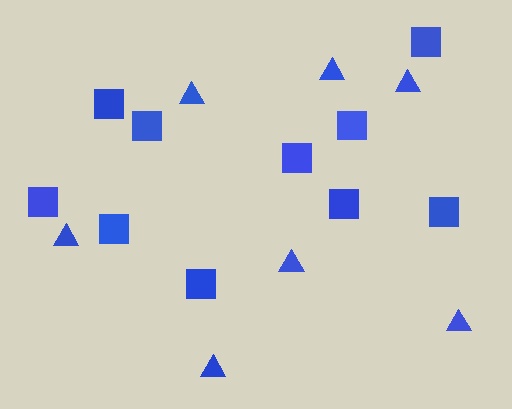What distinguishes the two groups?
There are 2 groups: one group of triangles (7) and one group of squares (10).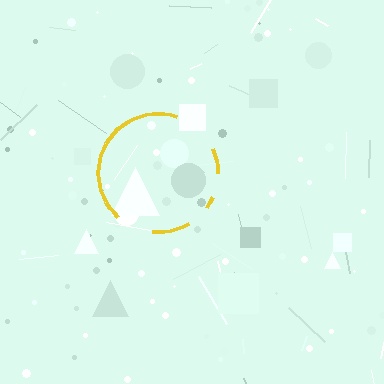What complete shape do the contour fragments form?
The contour fragments form a circle.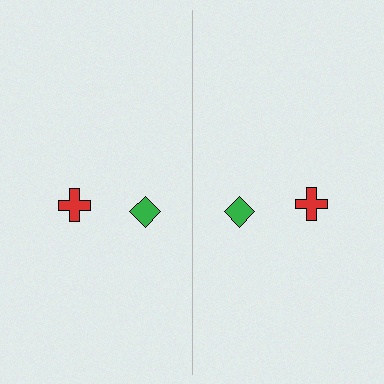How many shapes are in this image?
There are 4 shapes in this image.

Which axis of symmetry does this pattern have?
The pattern has a vertical axis of symmetry running through the center of the image.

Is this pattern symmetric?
Yes, this pattern has bilateral (reflection) symmetry.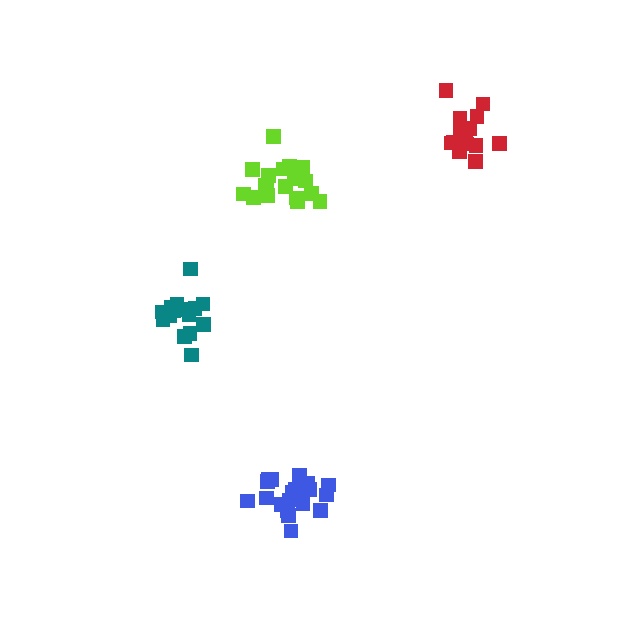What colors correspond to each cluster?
The clusters are colored: lime, teal, red, blue.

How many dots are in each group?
Group 1: 19 dots, Group 2: 16 dots, Group 3: 15 dots, Group 4: 19 dots (69 total).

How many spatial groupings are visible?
There are 4 spatial groupings.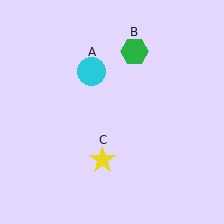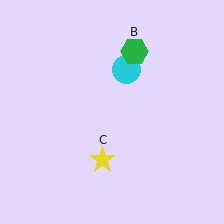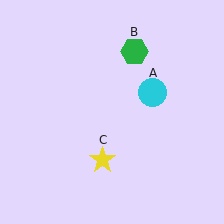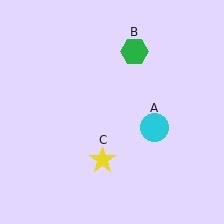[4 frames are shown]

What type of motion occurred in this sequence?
The cyan circle (object A) rotated clockwise around the center of the scene.